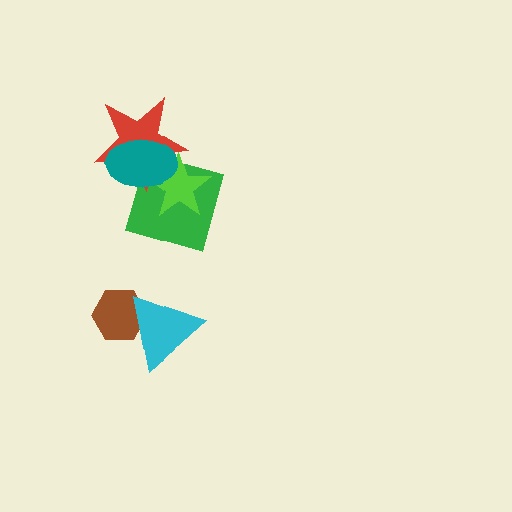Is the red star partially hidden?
Yes, it is partially covered by another shape.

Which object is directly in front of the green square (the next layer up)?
The lime star is directly in front of the green square.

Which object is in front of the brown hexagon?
The cyan triangle is in front of the brown hexagon.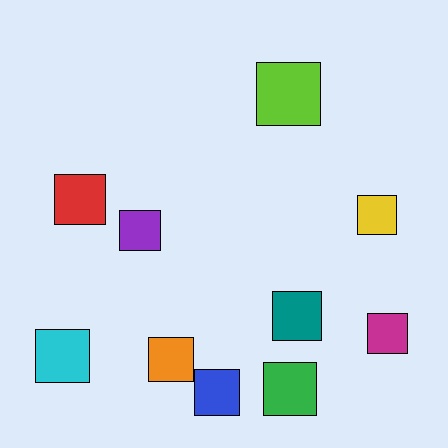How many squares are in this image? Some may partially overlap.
There are 10 squares.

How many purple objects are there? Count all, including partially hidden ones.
There is 1 purple object.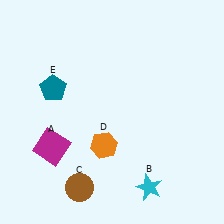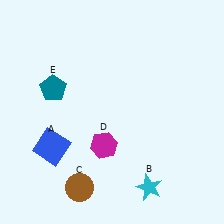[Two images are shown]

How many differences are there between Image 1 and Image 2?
There are 2 differences between the two images.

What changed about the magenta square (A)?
In Image 1, A is magenta. In Image 2, it changed to blue.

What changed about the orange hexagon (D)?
In Image 1, D is orange. In Image 2, it changed to magenta.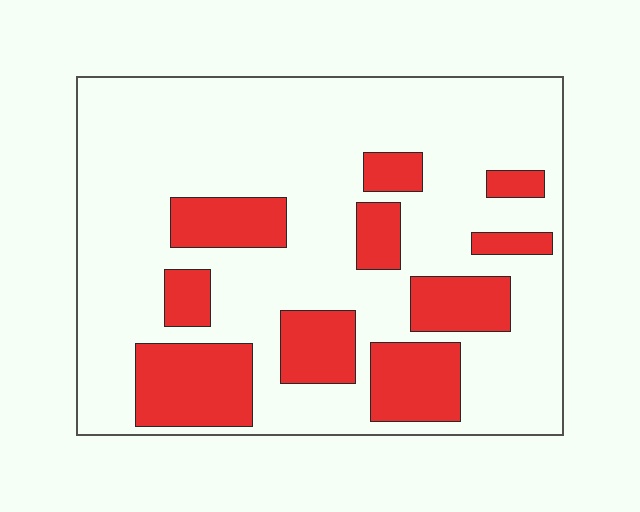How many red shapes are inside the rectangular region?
10.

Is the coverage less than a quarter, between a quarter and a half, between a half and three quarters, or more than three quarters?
Between a quarter and a half.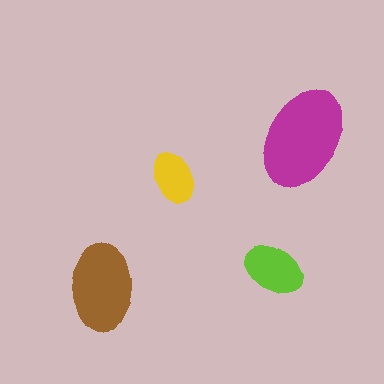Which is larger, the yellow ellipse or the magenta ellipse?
The magenta one.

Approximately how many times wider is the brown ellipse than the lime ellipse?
About 1.5 times wider.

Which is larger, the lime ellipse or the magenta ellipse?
The magenta one.